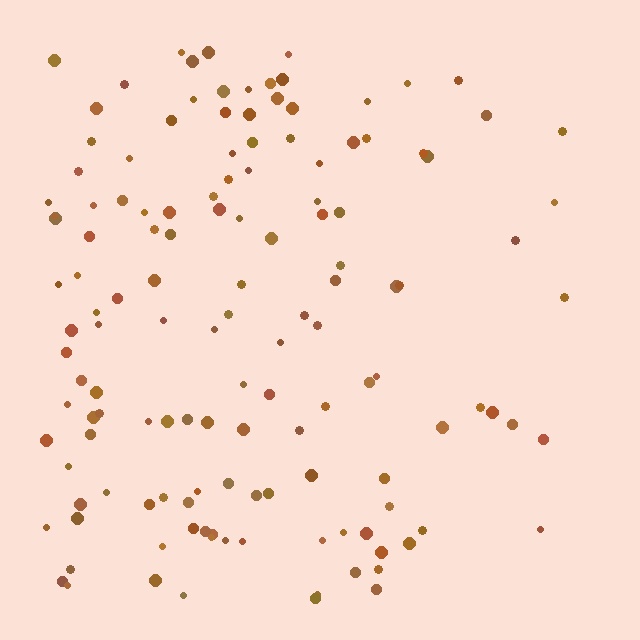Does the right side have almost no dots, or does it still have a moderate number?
Still a moderate number, just noticeably fewer than the left.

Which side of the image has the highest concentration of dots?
The left.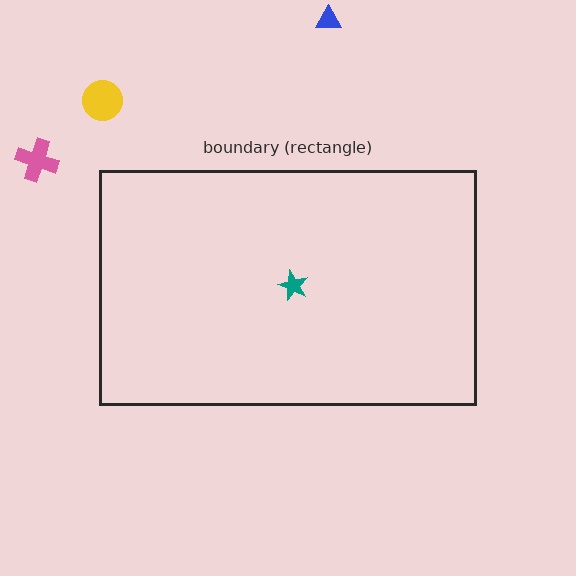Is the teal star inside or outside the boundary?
Inside.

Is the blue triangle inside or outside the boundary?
Outside.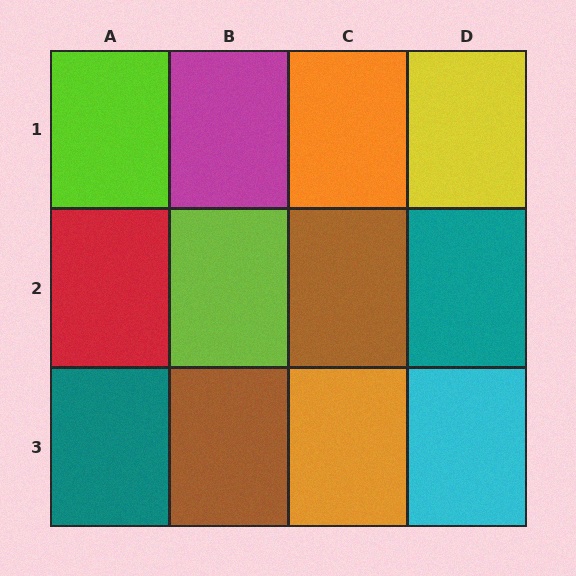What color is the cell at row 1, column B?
Magenta.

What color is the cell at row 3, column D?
Cyan.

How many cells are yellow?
1 cell is yellow.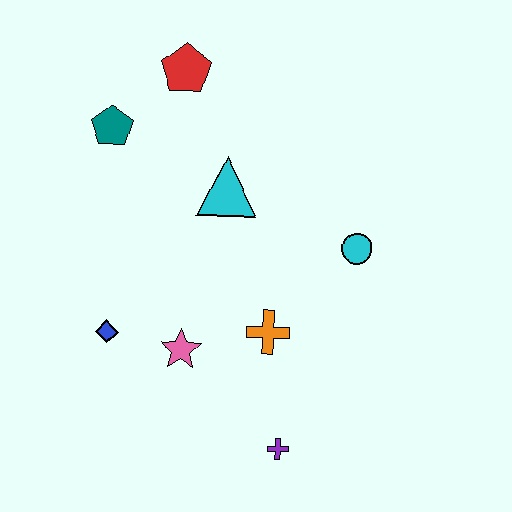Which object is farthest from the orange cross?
The red pentagon is farthest from the orange cross.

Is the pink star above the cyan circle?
No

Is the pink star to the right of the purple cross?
No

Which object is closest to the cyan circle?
The orange cross is closest to the cyan circle.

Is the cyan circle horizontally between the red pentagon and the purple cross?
No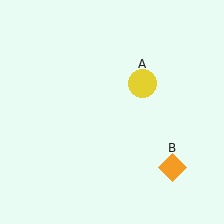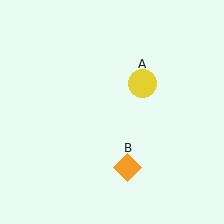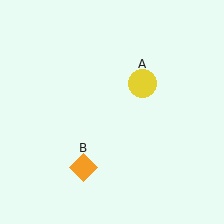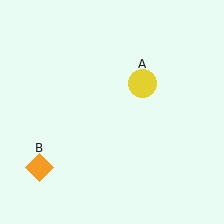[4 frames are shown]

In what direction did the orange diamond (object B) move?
The orange diamond (object B) moved left.